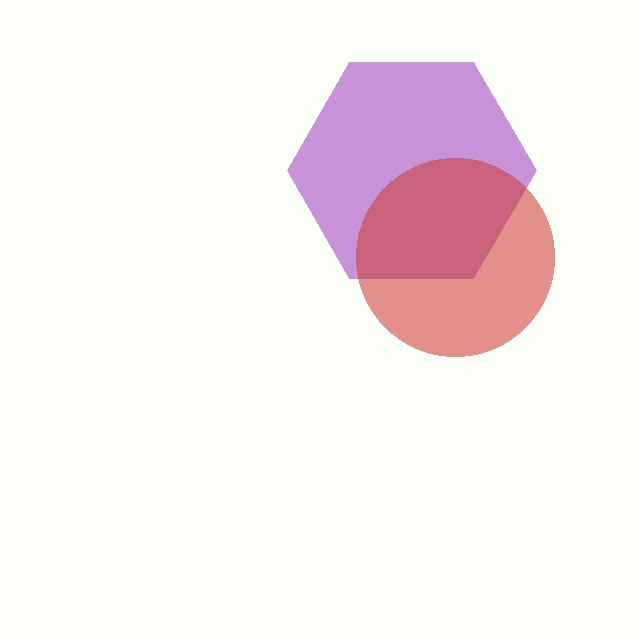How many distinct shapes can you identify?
There are 2 distinct shapes: a purple hexagon, a red circle.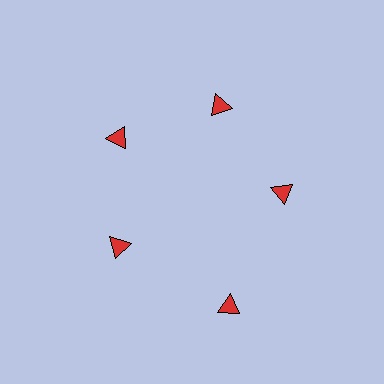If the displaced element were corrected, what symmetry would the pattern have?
It would have 5-fold rotational symmetry — the pattern would map onto itself every 72 degrees.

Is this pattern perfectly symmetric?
No. The 5 red triangles are arranged in a ring, but one element near the 5 o'clock position is pushed outward from the center, breaking the 5-fold rotational symmetry.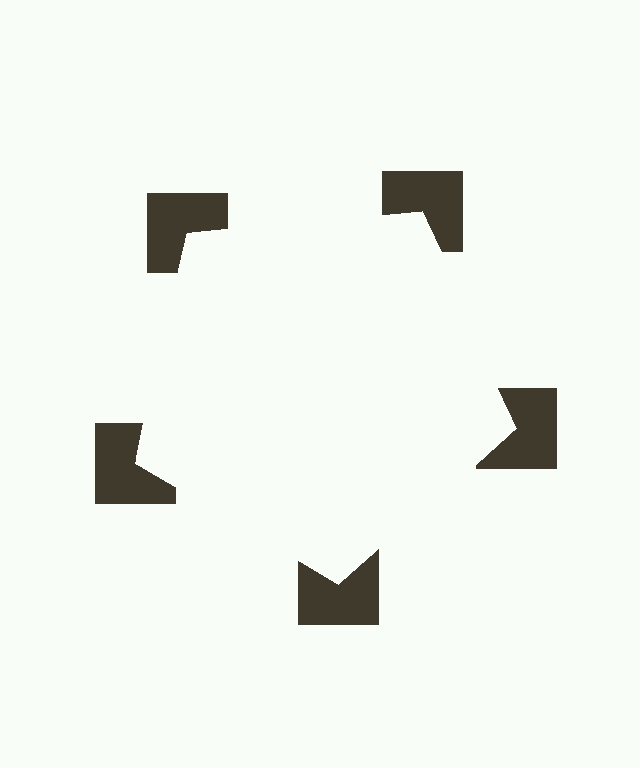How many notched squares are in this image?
There are 5 — one at each vertex of the illusory pentagon.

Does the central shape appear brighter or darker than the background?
It typically appears slightly brighter than the background, even though no actual brightness change is drawn.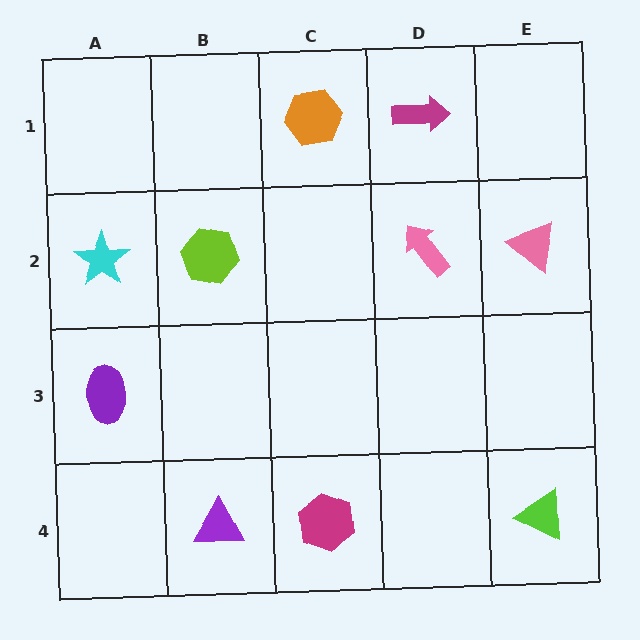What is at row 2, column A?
A cyan star.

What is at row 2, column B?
A lime hexagon.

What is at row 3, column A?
A purple ellipse.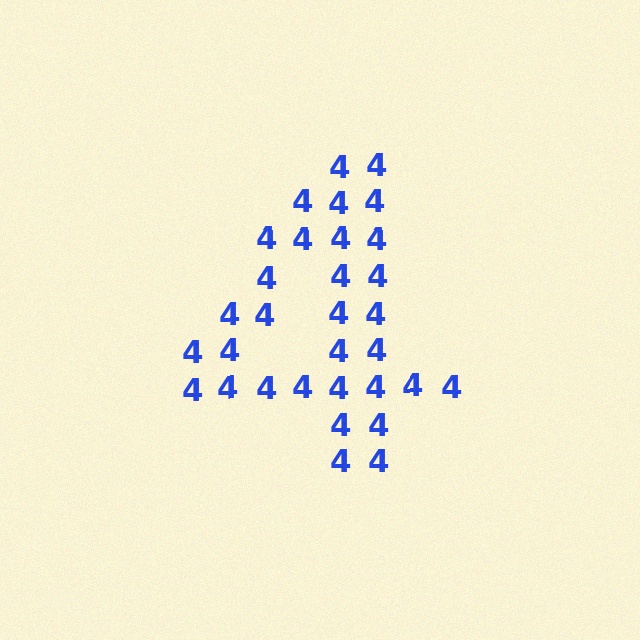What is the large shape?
The large shape is the digit 4.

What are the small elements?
The small elements are digit 4's.